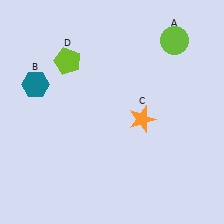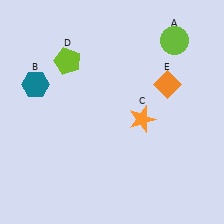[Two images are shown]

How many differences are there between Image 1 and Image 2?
There is 1 difference between the two images.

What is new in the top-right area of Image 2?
An orange diamond (E) was added in the top-right area of Image 2.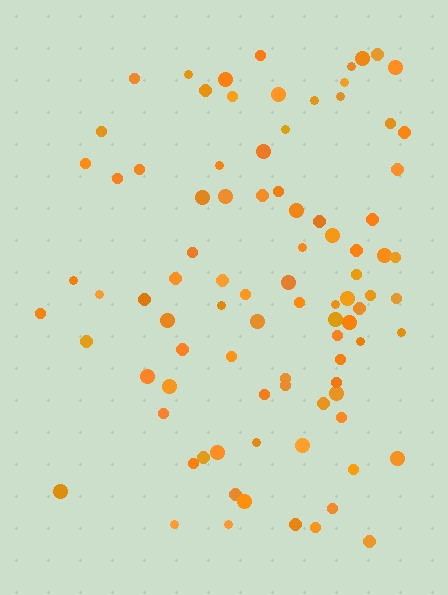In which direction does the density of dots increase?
From left to right, with the right side densest.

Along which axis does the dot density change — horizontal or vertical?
Horizontal.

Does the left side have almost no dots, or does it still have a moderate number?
Still a moderate number, just noticeably fewer than the right.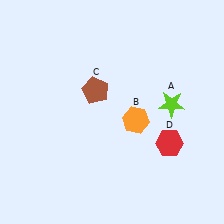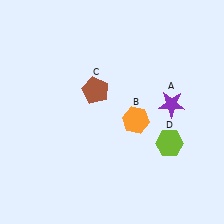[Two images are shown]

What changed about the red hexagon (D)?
In Image 1, D is red. In Image 2, it changed to lime.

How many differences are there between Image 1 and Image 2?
There are 2 differences between the two images.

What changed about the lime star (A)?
In Image 1, A is lime. In Image 2, it changed to purple.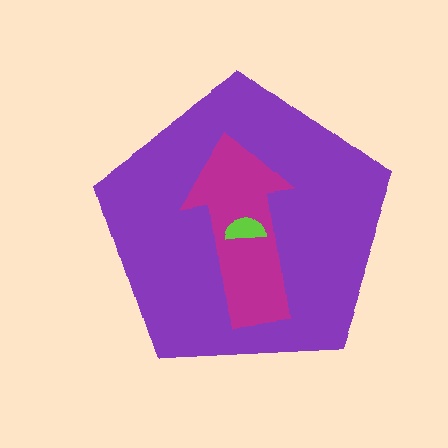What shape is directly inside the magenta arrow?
The lime semicircle.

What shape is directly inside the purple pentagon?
The magenta arrow.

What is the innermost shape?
The lime semicircle.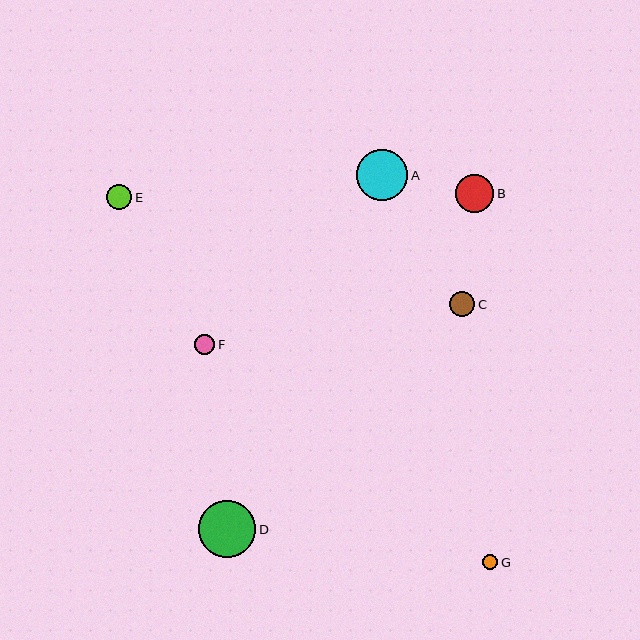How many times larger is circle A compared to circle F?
Circle A is approximately 2.5 times the size of circle F.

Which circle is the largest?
Circle D is the largest with a size of approximately 57 pixels.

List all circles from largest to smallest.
From largest to smallest: D, A, B, E, C, F, G.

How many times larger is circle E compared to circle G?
Circle E is approximately 1.7 times the size of circle G.